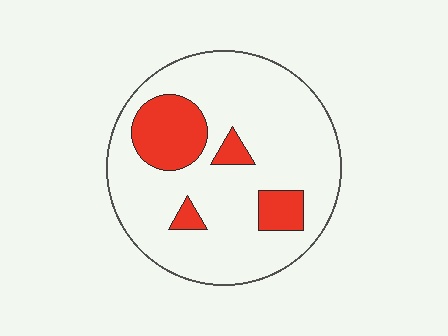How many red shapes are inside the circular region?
4.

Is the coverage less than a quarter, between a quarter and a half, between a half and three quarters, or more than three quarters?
Less than a quarter.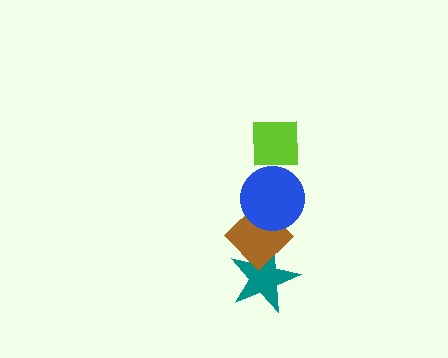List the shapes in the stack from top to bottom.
From top to bottom: the lime square, the blue circle, the brown diamond, the teal star.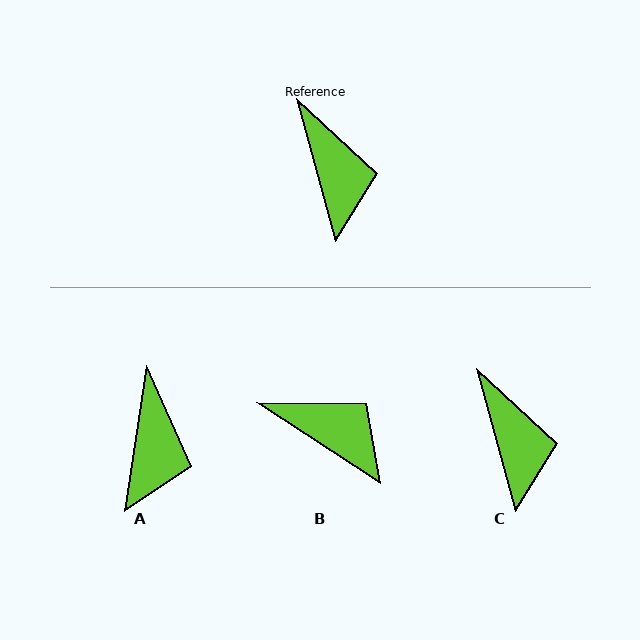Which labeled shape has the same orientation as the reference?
C.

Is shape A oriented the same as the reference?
No, it is off by about 24 degrees.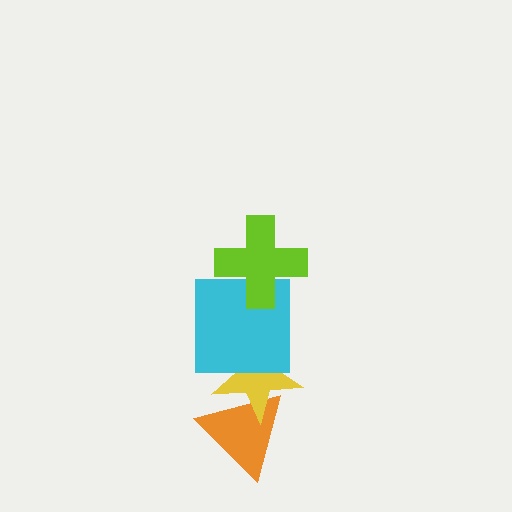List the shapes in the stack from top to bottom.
From top to bottom: the lime cross, the cyan square, the yellow star, the orange triangle.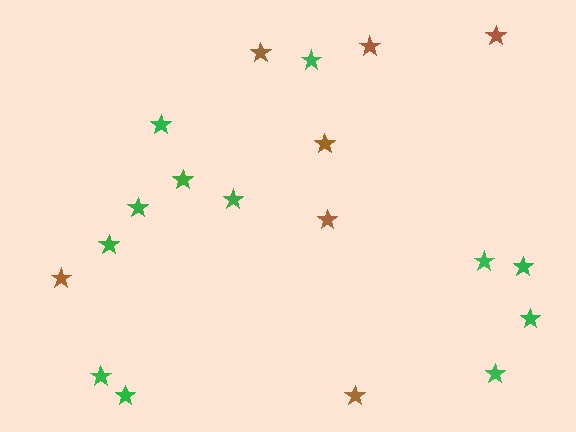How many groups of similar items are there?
There are 2 groups: one group of green stars (12) and one group of brown stars (7).